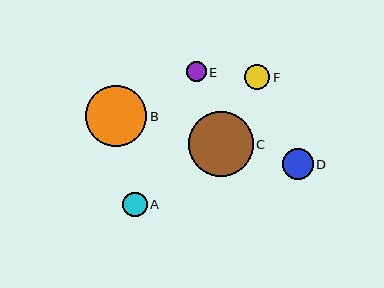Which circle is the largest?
Circle C is the largest with a size of approximately 65 pixels.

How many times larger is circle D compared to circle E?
Circle D is approximately 1.5 times the size of circle E.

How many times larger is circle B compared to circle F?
Circle B is approximately 2.4 times the size of circle F.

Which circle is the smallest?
Circle E is the smallest with a size of approximately 20 pixels.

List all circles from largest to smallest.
From largest to smallest: C, B, D, F, A, E.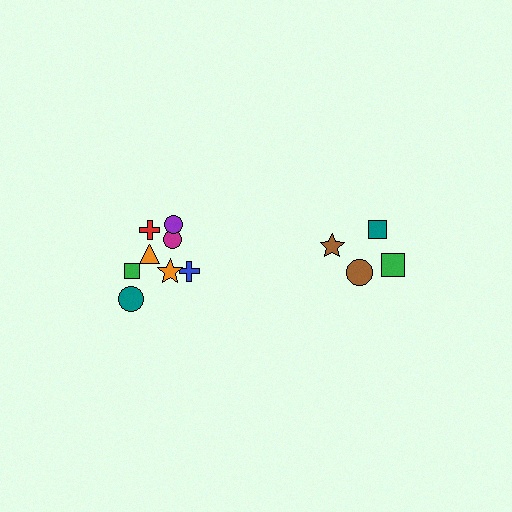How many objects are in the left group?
There are 8 objects.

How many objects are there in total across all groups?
There are 12 objects.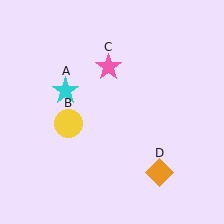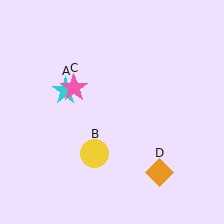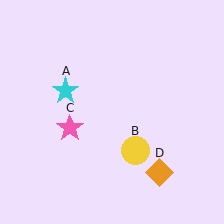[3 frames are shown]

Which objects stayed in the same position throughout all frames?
Cyan star (object A) and orange diamond (object D) remained stationary.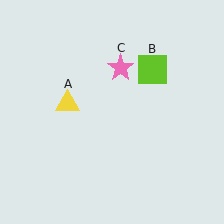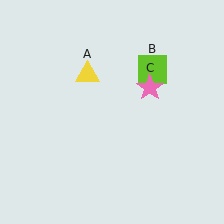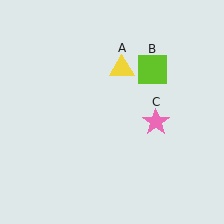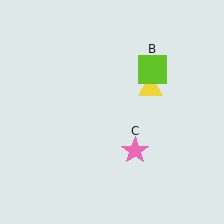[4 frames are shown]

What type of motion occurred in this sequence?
The yellow triangle (object A), pink star (object C) rotated clockwise around the center of the scene.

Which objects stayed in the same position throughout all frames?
Lime square (object B) remained stationary.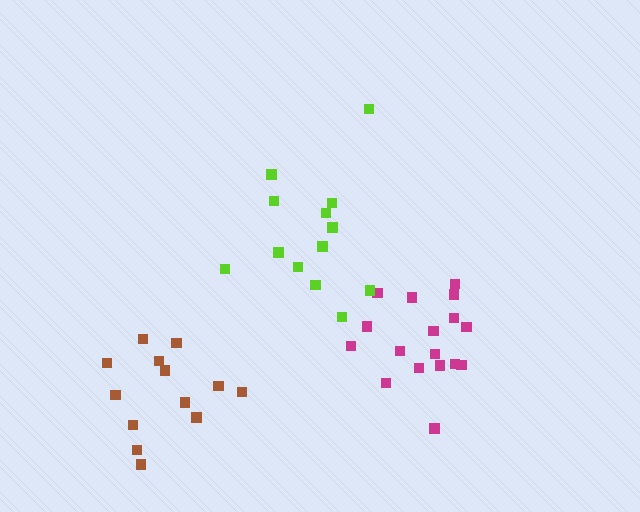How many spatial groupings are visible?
There are 3 spatial groupings.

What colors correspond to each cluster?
The clusters are colored: magenta, lime, brown.